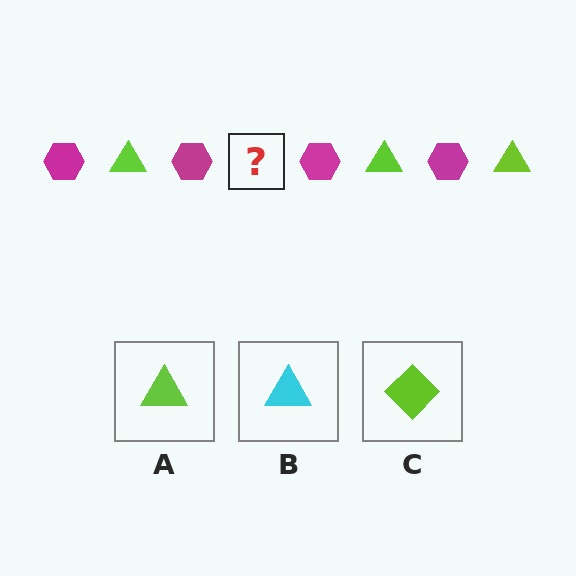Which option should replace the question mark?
Option A.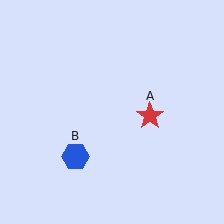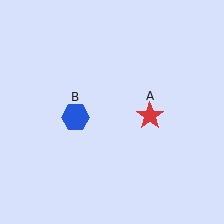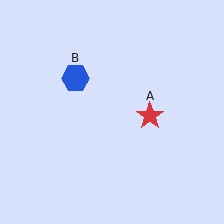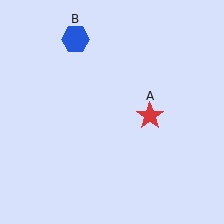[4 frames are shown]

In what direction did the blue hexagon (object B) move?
The blue hexagon (object B) moved up.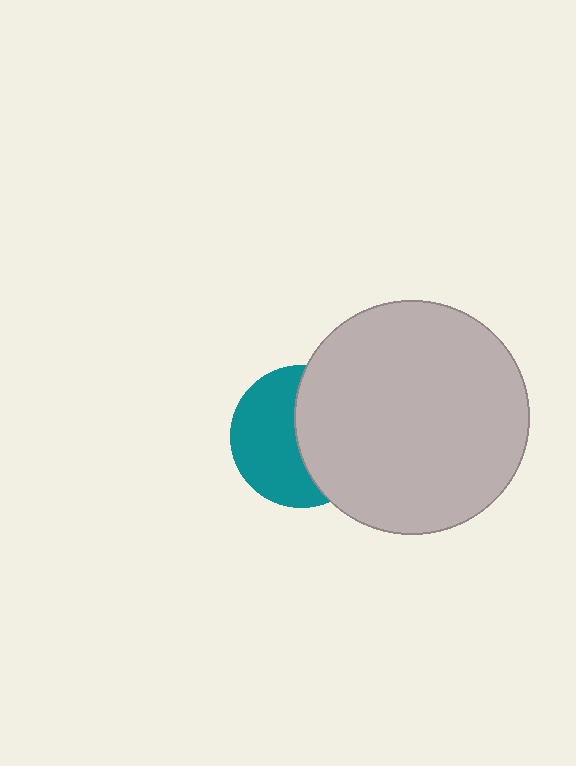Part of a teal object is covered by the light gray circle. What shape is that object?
It is a circle.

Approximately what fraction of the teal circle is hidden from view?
Roughly 48% of the teal circle is hidden behind the light gray circle.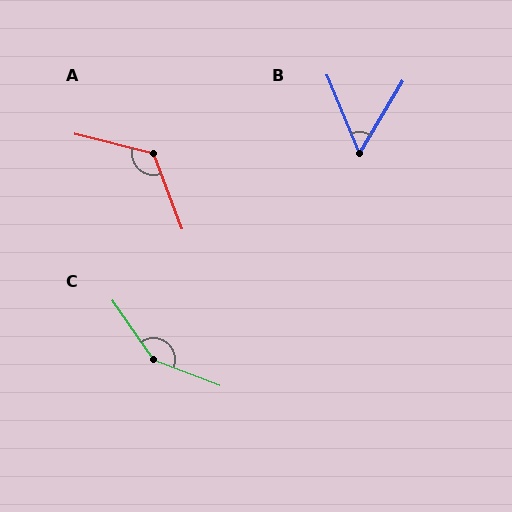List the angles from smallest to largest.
B (54°), A (125°), C (146°).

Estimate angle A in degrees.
Approximately 125 degrees.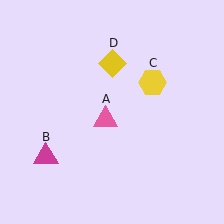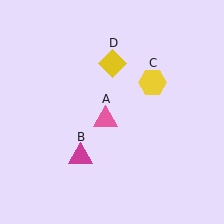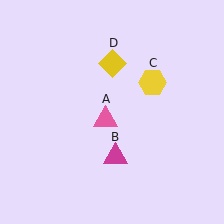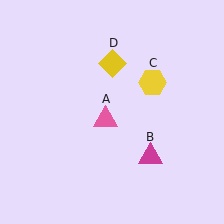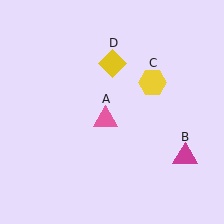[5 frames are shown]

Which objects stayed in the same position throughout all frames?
Pink triangle (object A) and yellow hexagon (object C) and yellow diamond (object D) remained stationary.